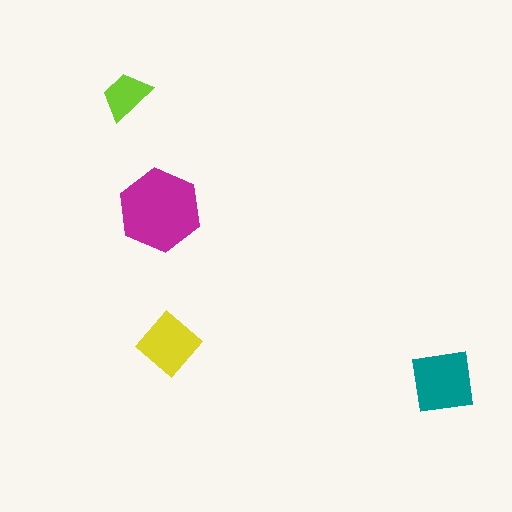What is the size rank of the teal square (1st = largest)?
2nd.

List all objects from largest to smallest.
The magenta hexagon, the teal square, the yellow diamond, the lime trapezoid.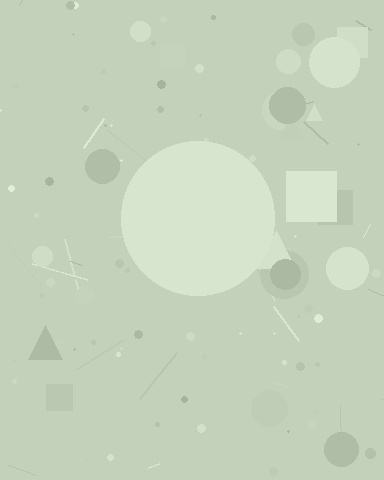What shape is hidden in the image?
A circle is hidden in the image.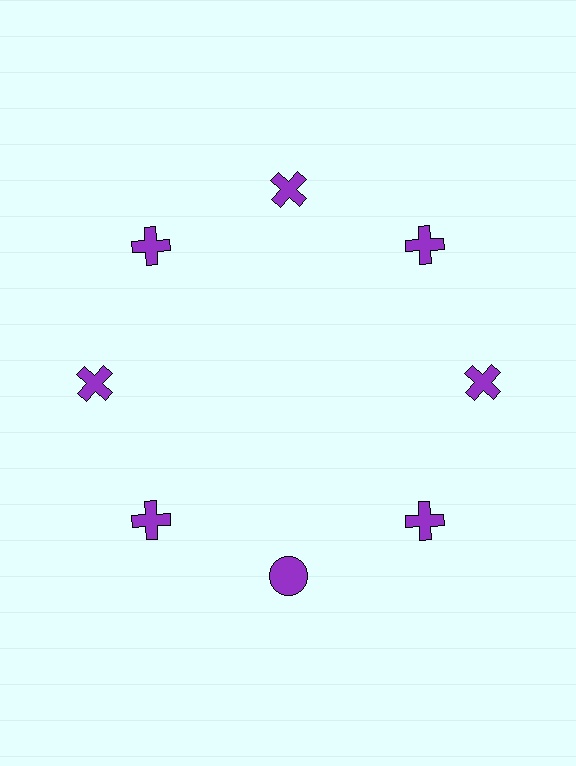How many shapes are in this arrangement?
There are 8 shapes arranged in a ring pattern.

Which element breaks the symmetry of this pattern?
The purple circle at roughly the 6 o'clock position breaks the symmetry. All other shapes are purple crosses.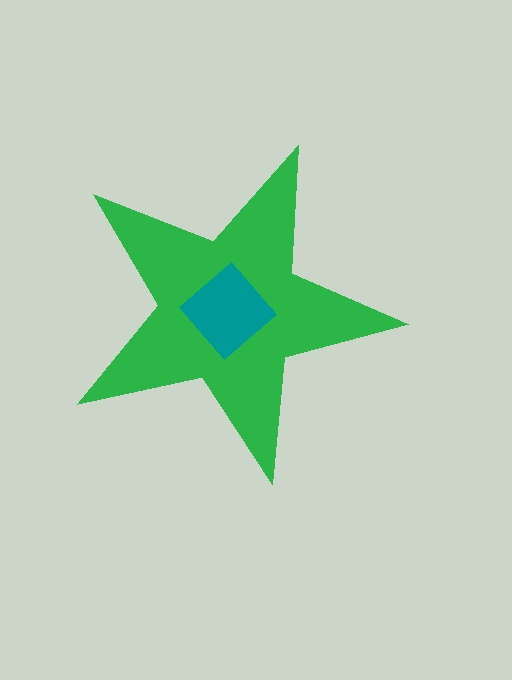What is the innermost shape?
The teal diamond.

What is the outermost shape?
The green star.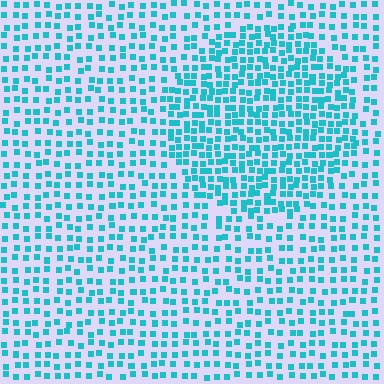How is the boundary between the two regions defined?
The boundary is defined by a change in element density (approximately 1.8x ratio). All elements are the same color, size, and shape.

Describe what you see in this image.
The image contains small cyan elements arranged at two different densities. A circle-shaped region is visible where the elements are more densely packed than the surrounding area.